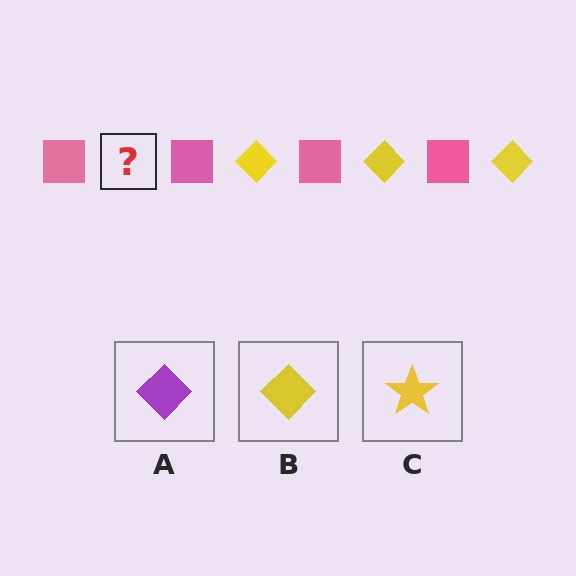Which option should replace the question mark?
Option B.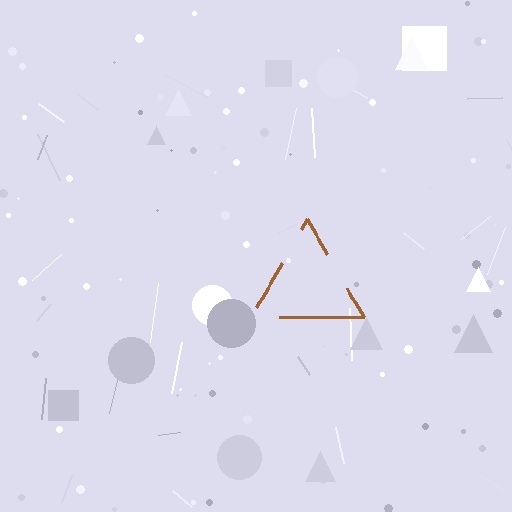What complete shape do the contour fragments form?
The contour fragments form a triangle.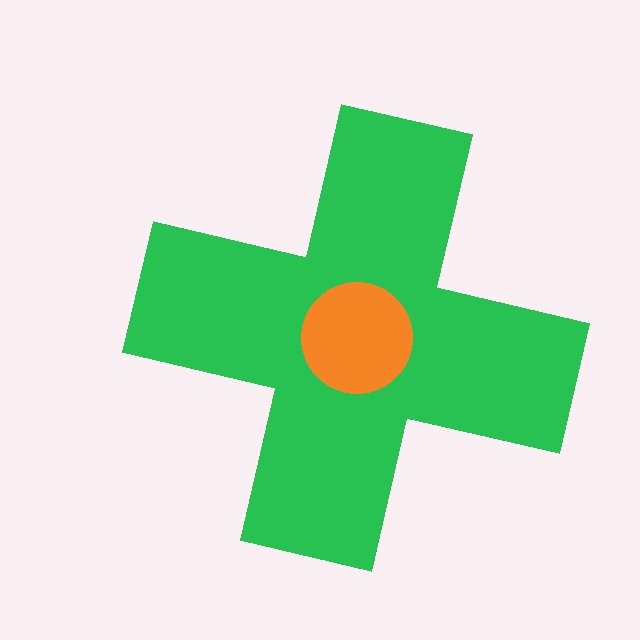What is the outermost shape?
The green cross.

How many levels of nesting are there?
2.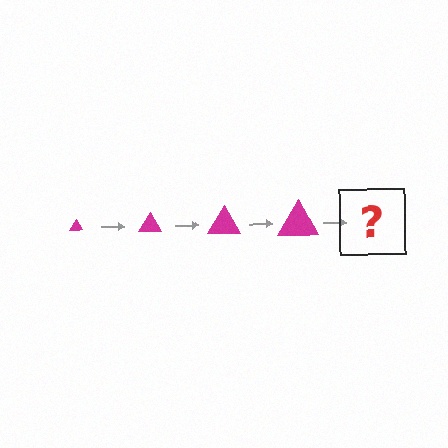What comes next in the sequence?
The next element should be a magenta triangle, larger than the previous one.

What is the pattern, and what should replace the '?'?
The pattern is that the triangle gets progressively larger each step. The '?' should be a magenta triangle, larger than the previous one.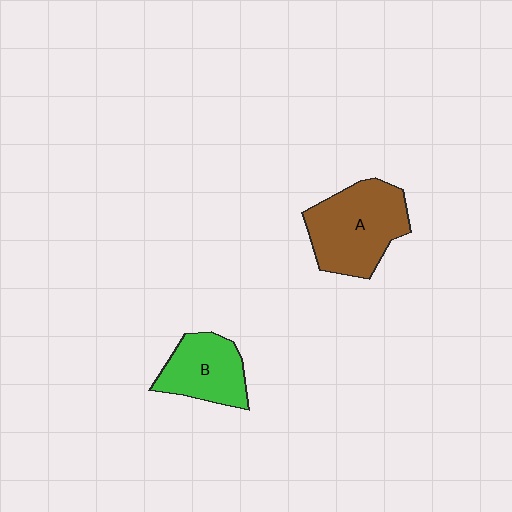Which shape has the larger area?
Shape A (brown).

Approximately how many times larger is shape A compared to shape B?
Approximately 1.5 times.